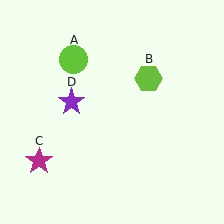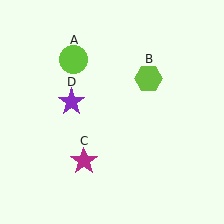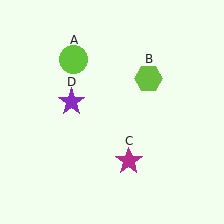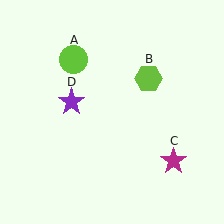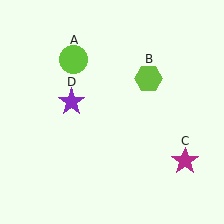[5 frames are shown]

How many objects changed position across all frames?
1 object changed position: magenta star (object C).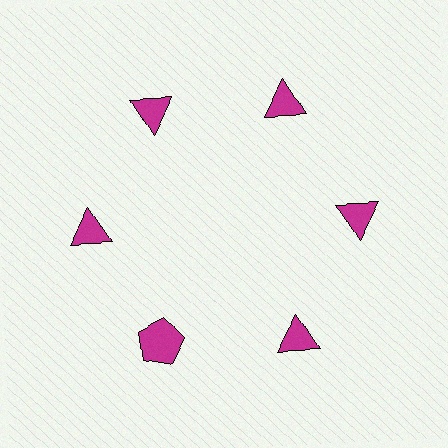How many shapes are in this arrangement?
There are 6 shapes arranged in a ring pattern.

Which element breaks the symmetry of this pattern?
The magenta pentagon at roughly the 7 o'clock position breaks the symmetry. All other shapes are magenta triangles.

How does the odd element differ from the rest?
It has a different shape: pentagon instead of triangle.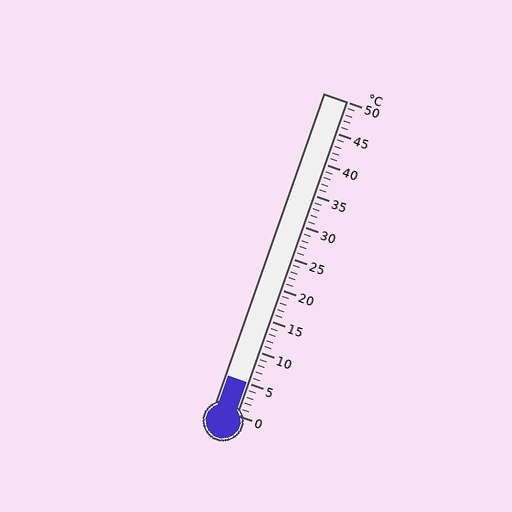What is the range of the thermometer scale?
The thermometer scale ranges from 0°C to 50°C.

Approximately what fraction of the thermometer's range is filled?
The thermometer is filled to approximately 10% of its range.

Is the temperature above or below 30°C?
The temperature is below 30°C.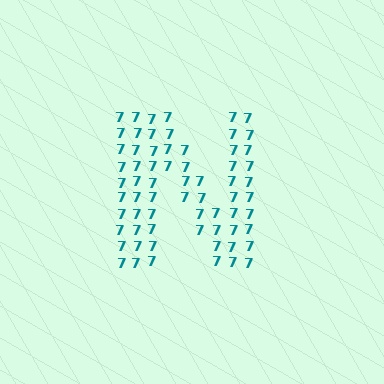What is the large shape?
The large shape is the letter N.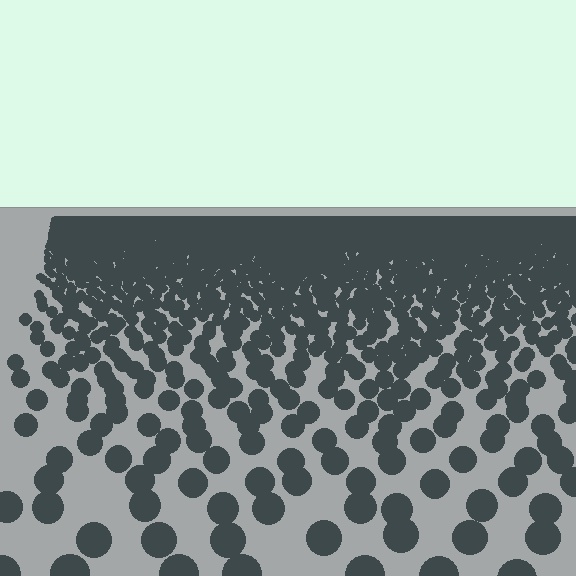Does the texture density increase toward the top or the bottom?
Density increases toward the top.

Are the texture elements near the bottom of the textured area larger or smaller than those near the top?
Larger. Near the bottom, elements are closer to the viewer and appear at a bigger on-screen size.